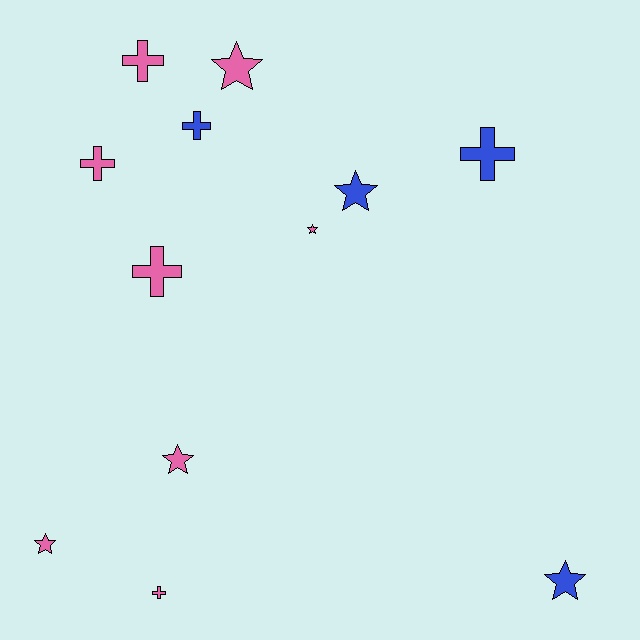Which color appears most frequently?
Pink, with 8 objects.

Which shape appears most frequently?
Cross, with 6 objects.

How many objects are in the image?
There are 12 objects.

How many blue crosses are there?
There are 2 blue crosses.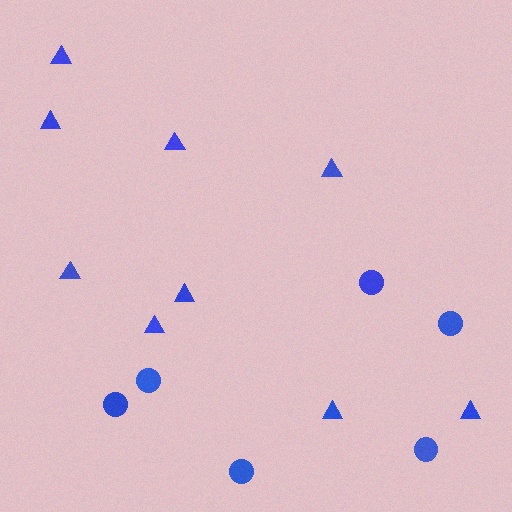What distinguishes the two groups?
There are 2 groups: one group of triangles (9) and one group of circles (6).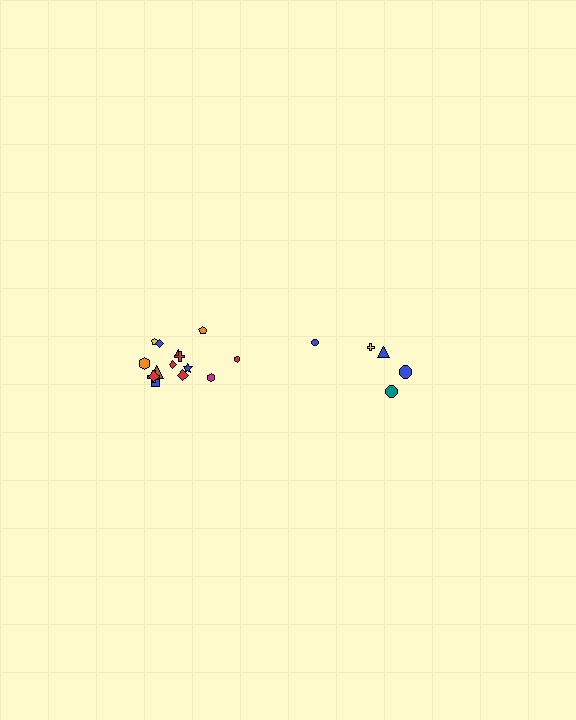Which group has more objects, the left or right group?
The left group.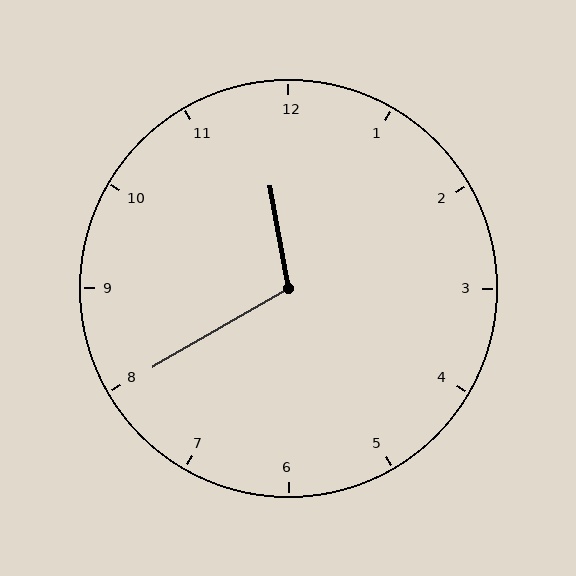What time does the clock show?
11:40.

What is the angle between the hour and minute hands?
Approximately 110 degrees.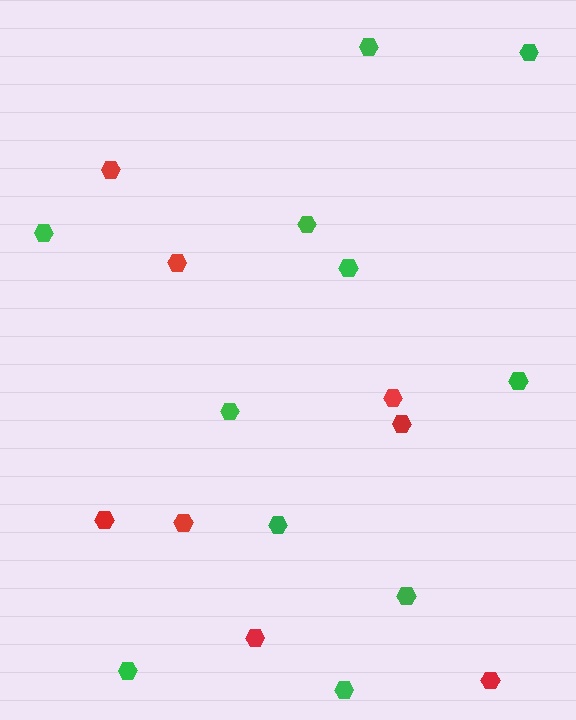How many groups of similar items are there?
There are 2 groups: one group of green hexagons (11) and one group of red hexagons (8).